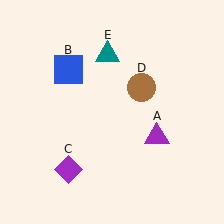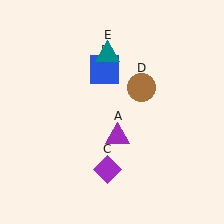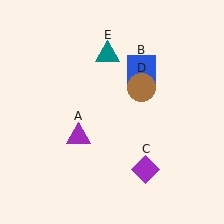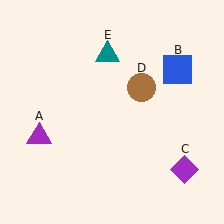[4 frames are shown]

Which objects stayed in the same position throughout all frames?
Brown circle (object D) and teal triangle (object E) remained stationary.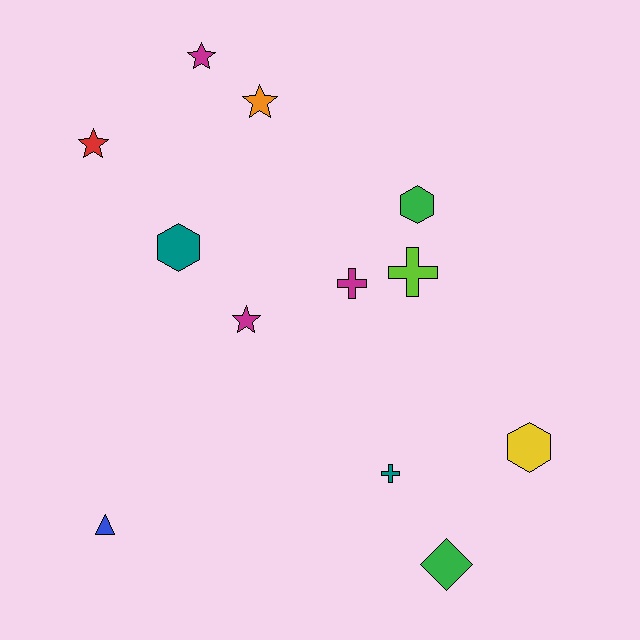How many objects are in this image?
There are 12 objects.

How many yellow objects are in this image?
There is 1 yellow object.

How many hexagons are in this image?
There are 3 hexagons.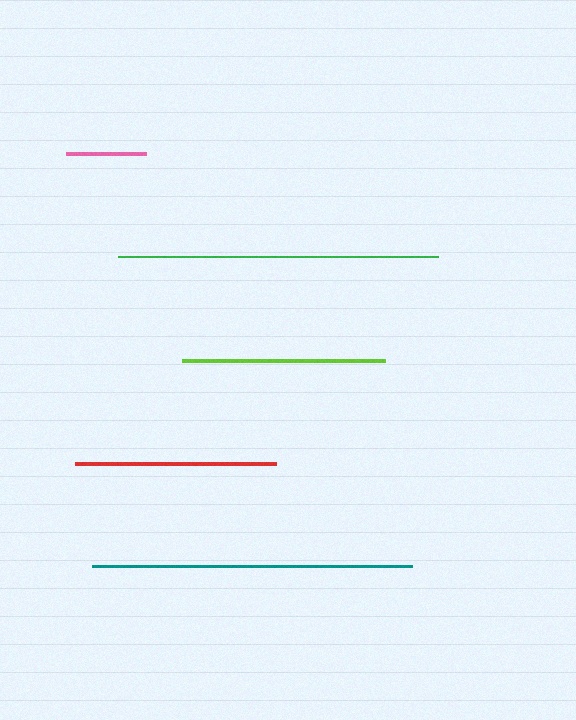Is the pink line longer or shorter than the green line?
The green line is longer than the pink line.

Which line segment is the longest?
The teal line is the longest at approximately 320 pixels.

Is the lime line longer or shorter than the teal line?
The teal line is longer than the lime line.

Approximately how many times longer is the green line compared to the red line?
The green line is approximately 1.6 times the length of the red line.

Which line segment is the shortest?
The pink line is the shortest at approximately 79 pixels.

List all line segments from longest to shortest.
From longest to shortest: teal, green, lime, red, pink.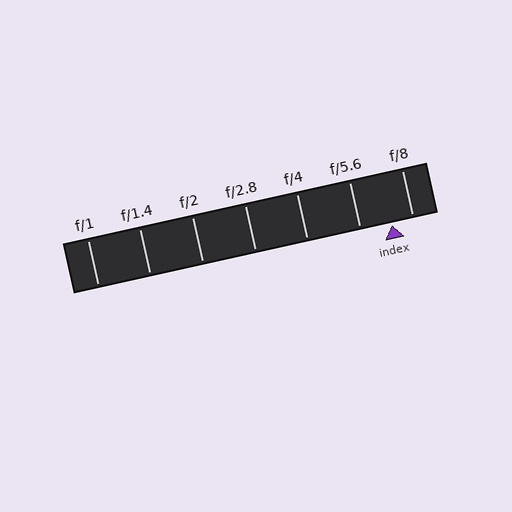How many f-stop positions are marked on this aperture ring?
There are 7 f-stop positions marked.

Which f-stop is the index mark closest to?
The index mark is closest to f/8.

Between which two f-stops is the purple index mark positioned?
The index mark is between f/5.6 and f/8.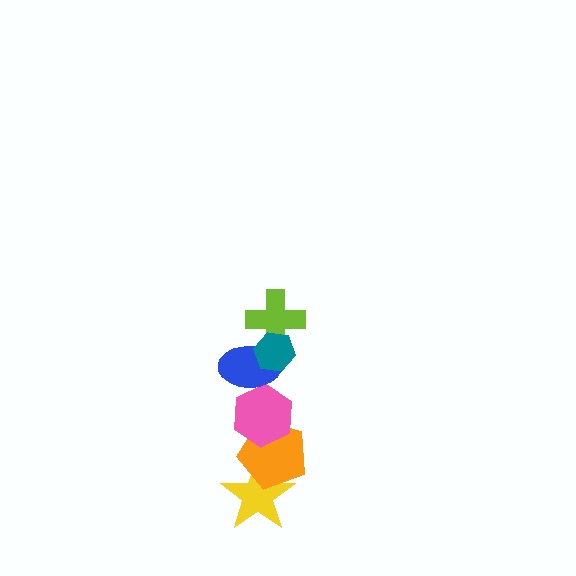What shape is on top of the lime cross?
The teal hexagon is on top of the lime cross.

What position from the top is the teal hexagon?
The teal hexagon is 1st from the top.